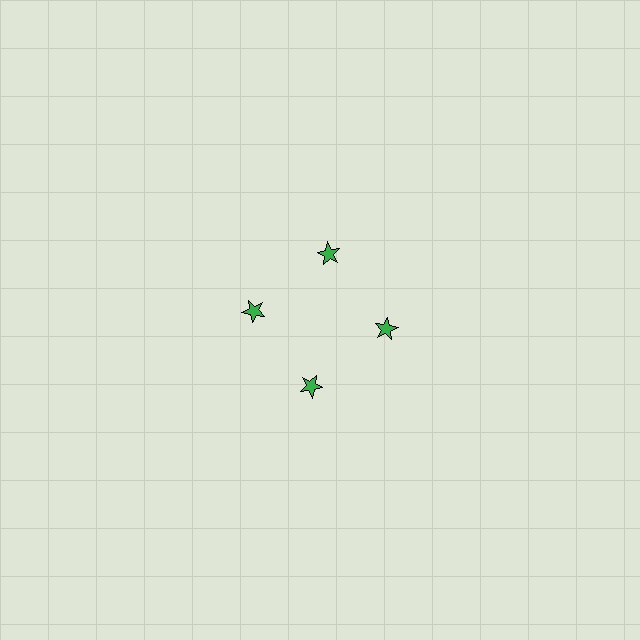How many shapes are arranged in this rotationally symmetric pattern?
There are 4 shapes, arranged in 4 groups of 1.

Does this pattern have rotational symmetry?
Yes, this pattern has 4-fold rotational symmetry. It looks the same after rotating 90 degrees around the center.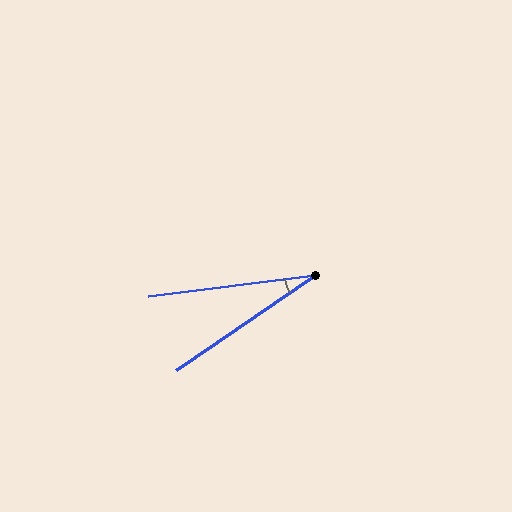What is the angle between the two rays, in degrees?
Approximately 27 degrees.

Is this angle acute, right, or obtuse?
It is acute.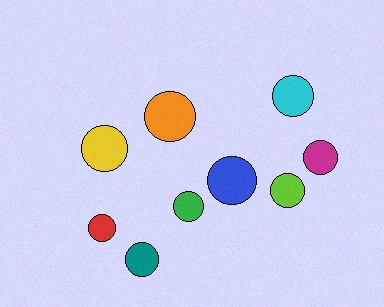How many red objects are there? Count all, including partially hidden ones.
There is 1 red object.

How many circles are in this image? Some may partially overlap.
There are 9 circles.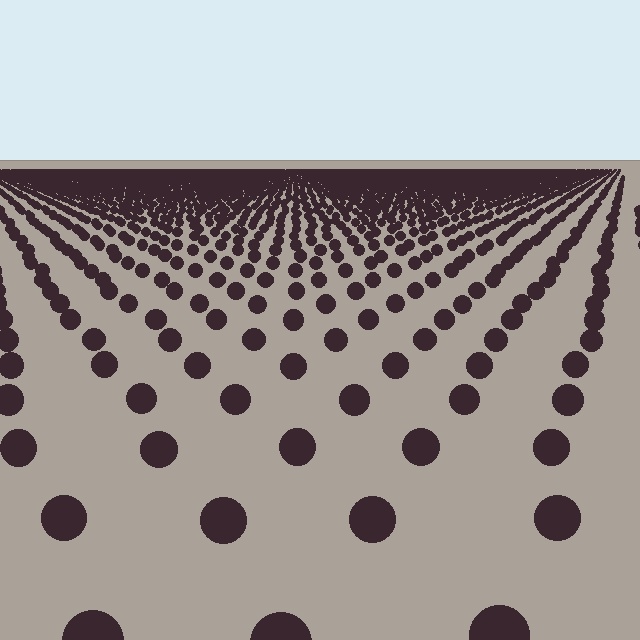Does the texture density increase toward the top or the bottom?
Density increases toward the top.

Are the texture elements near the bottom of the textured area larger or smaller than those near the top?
Larger. Near the bottom, elements are closer to the viewer and appear at a bigger on-screen size.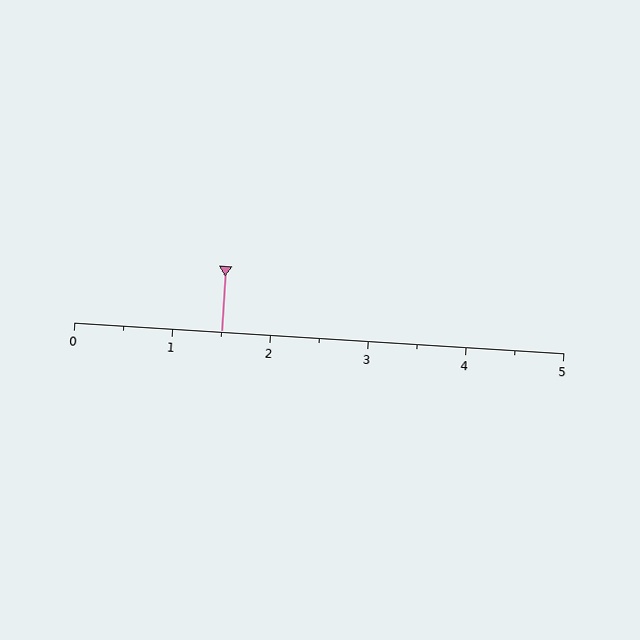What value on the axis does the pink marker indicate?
The marker indicates approximately 1.5.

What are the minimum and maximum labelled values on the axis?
The axis runs from 0 to 5.